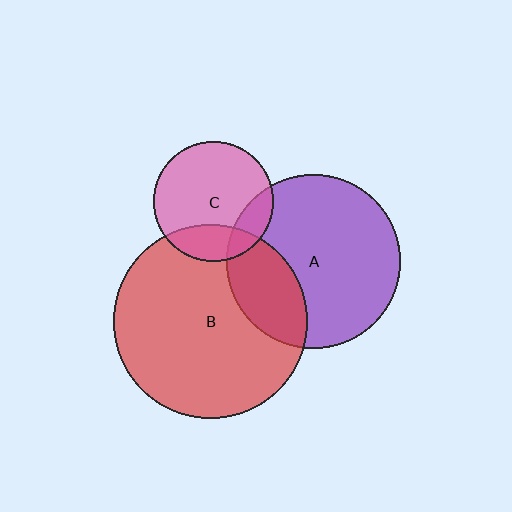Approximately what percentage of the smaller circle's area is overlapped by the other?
Approximately 20%.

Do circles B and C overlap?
Yes.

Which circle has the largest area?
Circle B (red).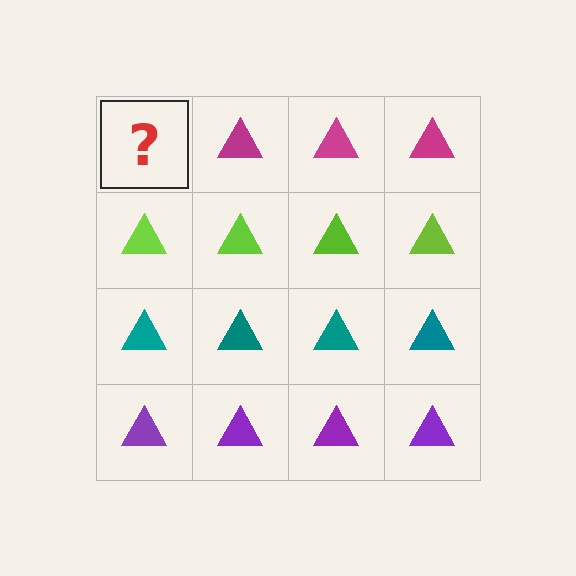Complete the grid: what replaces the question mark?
The question mark should be replaced with a magenta triangle.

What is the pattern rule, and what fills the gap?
The rule is that each row has a consistent color. The gap should be filled with a magenta triangle.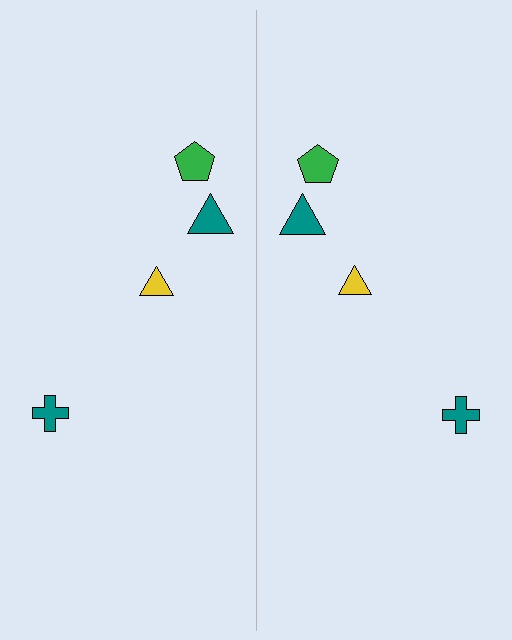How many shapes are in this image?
There are 8 shapes in this image.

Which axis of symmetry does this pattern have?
The pattern has a vertical axis of symmetry running through the center of the image.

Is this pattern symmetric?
Yes, this pattern has bilateral (reflection) symmetry.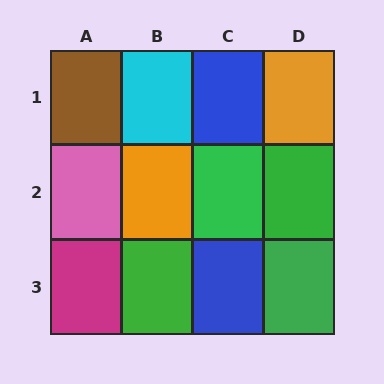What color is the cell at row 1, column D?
Orange.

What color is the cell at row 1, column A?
Brown.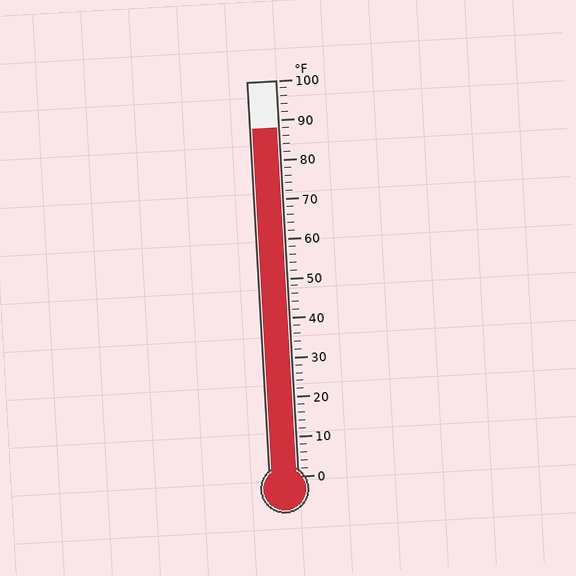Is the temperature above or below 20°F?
The temperature is above 20°F.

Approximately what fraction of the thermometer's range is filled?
The thermometer is filled to approximately 90% of its range.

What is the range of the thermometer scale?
The thermometer scale ranges from 0°F to 100°F.